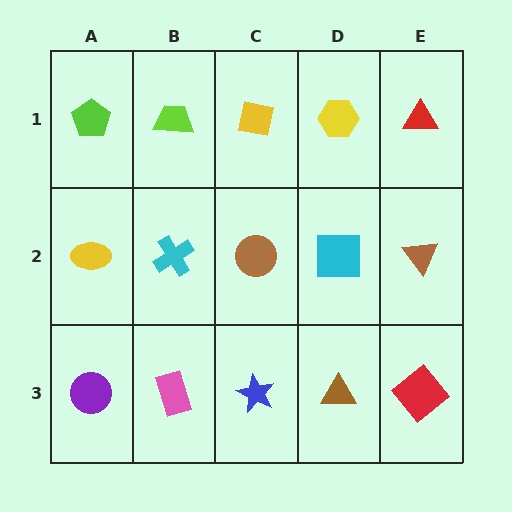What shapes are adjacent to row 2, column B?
A lime trapezoid (row 1, column B), a pink rectangle (row 3, column B), a yellow ellipse (row 2, column A), a brown circle (row 2, column C).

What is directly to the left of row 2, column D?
A brown circle.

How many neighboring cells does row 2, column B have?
4.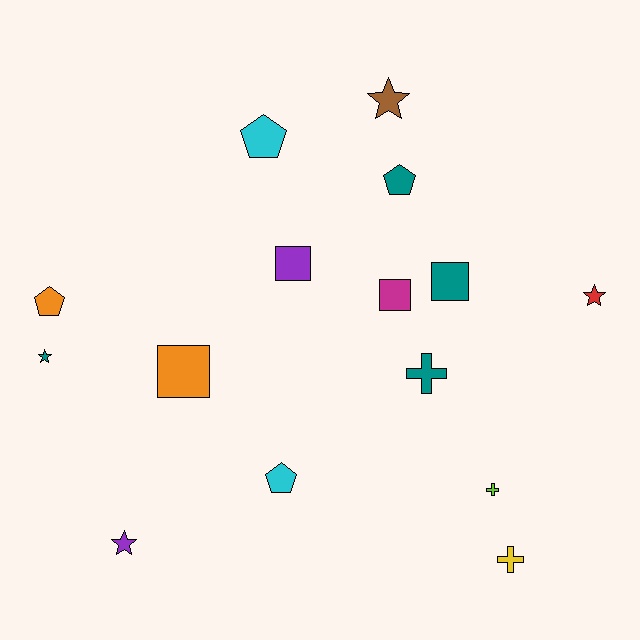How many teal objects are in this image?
There are 4 teal objects.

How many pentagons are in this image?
There are 4 pentagons.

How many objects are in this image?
There are 15 objects.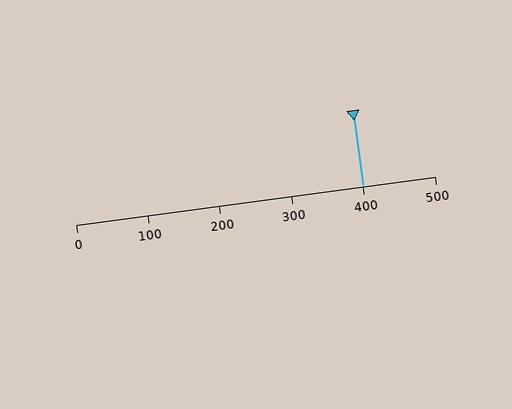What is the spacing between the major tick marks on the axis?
The major ticks are spaced 100 apart.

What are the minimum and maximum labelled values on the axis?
The axis runs from 0 to 500.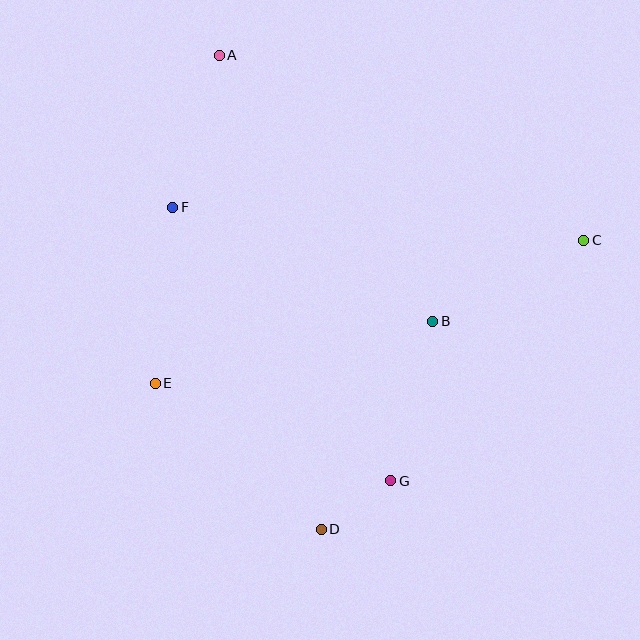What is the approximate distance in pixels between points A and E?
The distance between A and E is approximately 335 pixels.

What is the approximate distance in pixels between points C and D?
The distance between C and D is approximately 390 pixels.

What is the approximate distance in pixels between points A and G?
The distance between A and G is approximately 459 pixels.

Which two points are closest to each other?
Points D and G are closest to each other.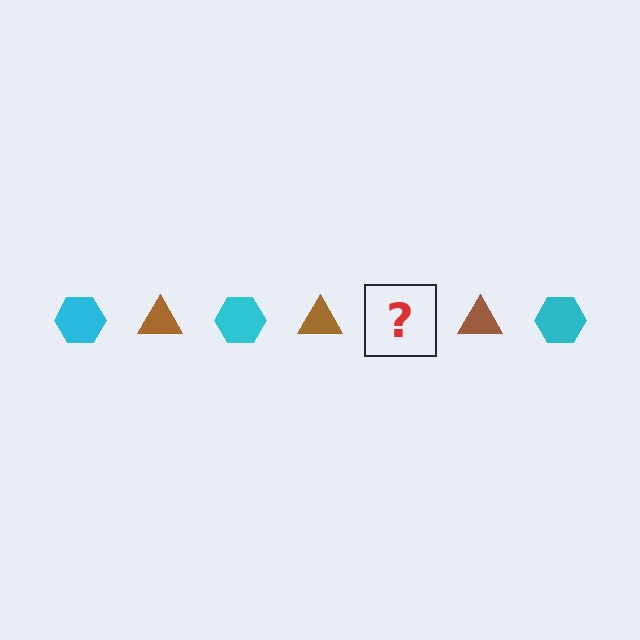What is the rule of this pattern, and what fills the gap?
The rule is that the pattern alternates between cyan hexagon and brown triangle. The gap should be filled with a cyan hexagon.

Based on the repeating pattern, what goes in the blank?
The blank should be a cyan hexagon.